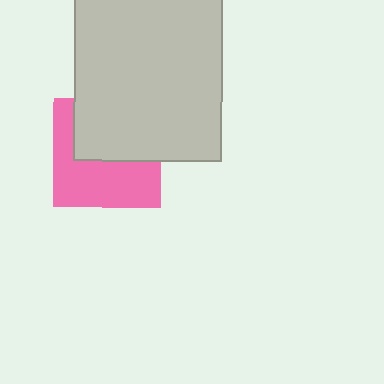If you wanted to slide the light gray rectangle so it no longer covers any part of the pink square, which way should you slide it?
Slide it up — that is the most direct way to separate the two shapes.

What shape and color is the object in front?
The object in front is a light gray rectangle.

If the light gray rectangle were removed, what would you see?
You would see the complete pink square.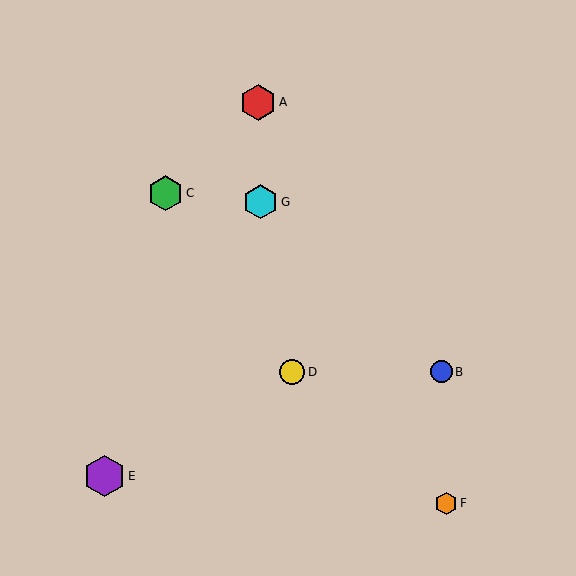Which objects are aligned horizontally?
Objects B, D are aligned horizontally.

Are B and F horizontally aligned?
No, B is at y≈372 and F is at y≈503.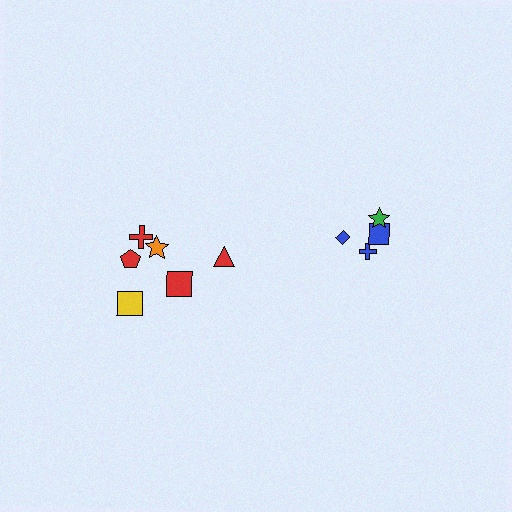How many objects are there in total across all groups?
There are 10 objects.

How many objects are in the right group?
There are 4 objects.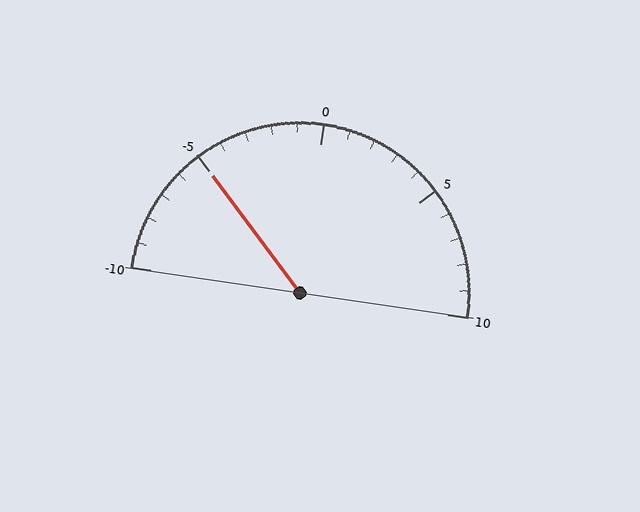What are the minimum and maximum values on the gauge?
The gauge ranges from -10 to 10.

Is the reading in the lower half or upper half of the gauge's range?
The reading is in the lower half of the range (-10 to 10).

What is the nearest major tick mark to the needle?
The nearest major tick mark is -5.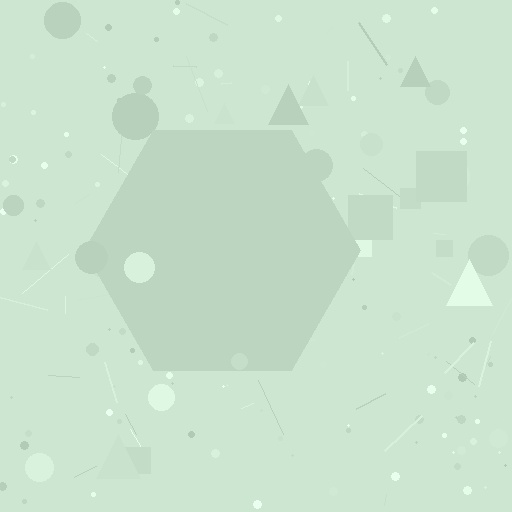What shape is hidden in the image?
A hexagon is hidden in the image.